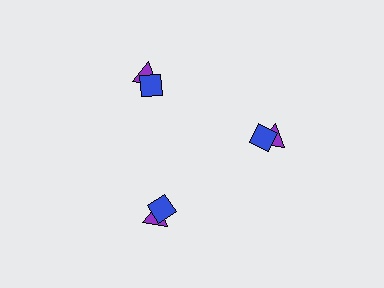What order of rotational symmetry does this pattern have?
This pattern has 3-fold rotational symmetry.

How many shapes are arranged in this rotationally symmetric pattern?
There are 6 shapes, arranged in 3 groups of 2.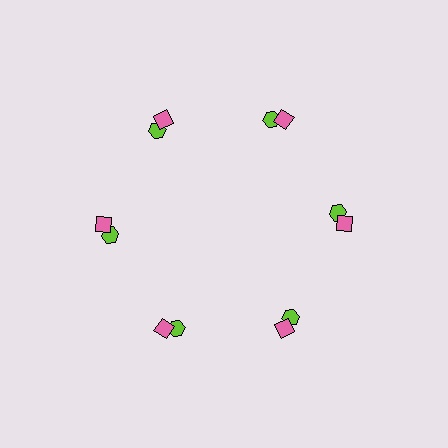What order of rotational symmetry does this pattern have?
This pattern has 6-fold rotational symmetry.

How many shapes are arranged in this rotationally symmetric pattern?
There are 12 shapes, arranged in 6 groups of 2.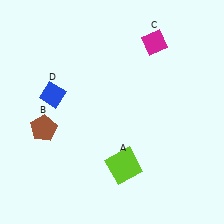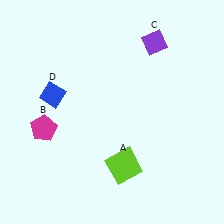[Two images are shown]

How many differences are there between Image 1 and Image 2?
There are 2 differences between the two images.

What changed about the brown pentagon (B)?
In Image 1, B is brown. In Image 2, it changed to magenta.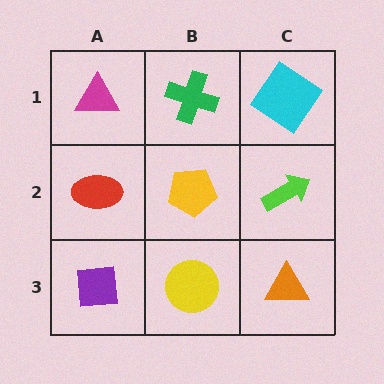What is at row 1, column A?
A magenta triangle.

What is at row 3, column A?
A purple square.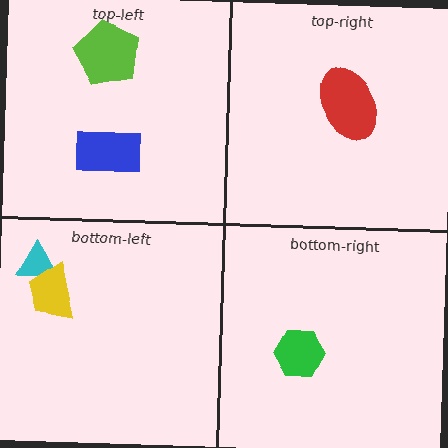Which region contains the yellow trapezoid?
The bottom-left region.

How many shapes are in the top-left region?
2.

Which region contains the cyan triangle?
The bottom-left region.